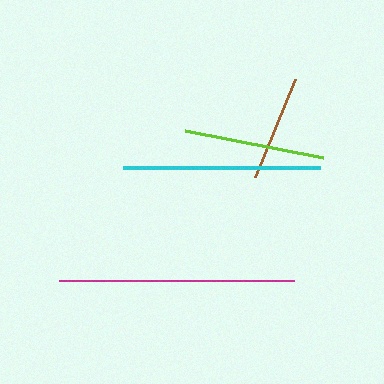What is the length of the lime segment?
The lime segment is approximately 141 pixels long.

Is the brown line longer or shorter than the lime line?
The lime line is longer than the brown line.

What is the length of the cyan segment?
The cyan segment is approximately 196 pixels long.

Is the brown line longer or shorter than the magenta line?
The magenta line is longer than the brown line.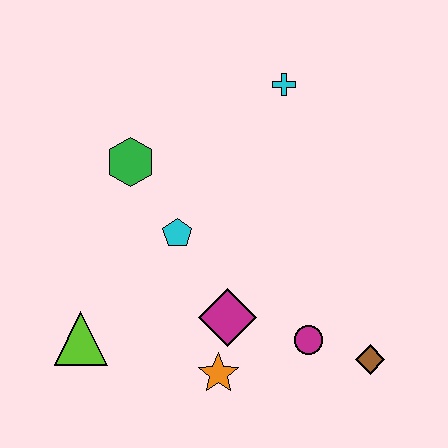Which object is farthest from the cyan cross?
The lime triangle is farthest from the cyan cross.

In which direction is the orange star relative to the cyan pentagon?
The orange star is below the cyan pentagon.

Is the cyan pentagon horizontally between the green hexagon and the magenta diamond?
Yes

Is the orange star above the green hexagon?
No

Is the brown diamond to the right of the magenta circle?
Yes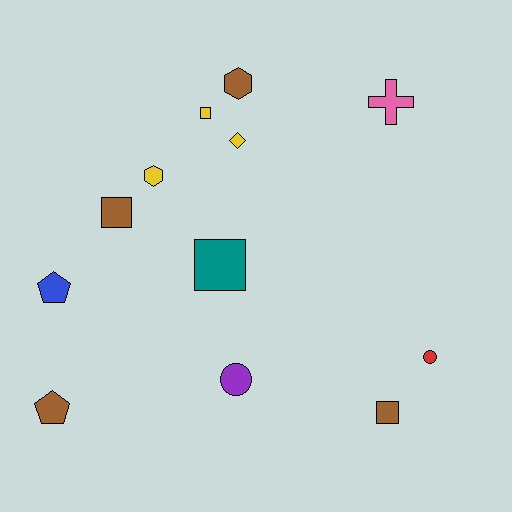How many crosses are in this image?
There is 1 cross.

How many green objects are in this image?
There are no green objects.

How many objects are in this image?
There are 12 objects.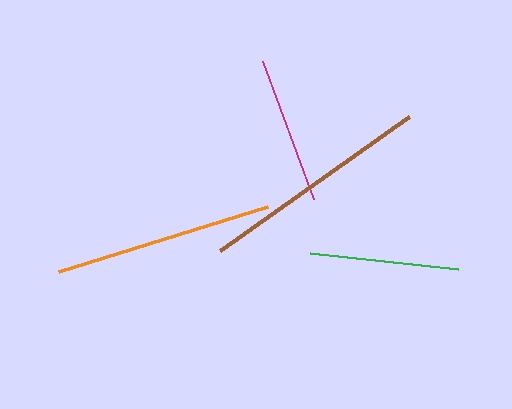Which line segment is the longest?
The brown line is the longest at approximately 231 pixels.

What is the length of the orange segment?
The orange segment is approximately 219 pixels long.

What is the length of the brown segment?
The brown segment is approximately 231 pixels long.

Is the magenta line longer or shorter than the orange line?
The orange line is longer than the magenta line.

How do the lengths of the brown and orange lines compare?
The brown and orange lines are approximately the same length.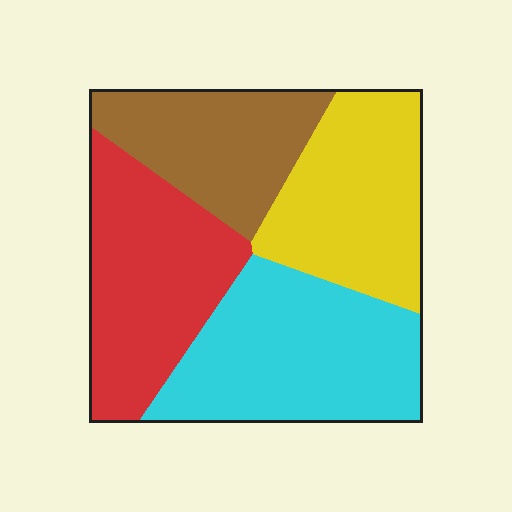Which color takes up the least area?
Brown, at roughly 20%.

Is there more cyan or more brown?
Cyan.